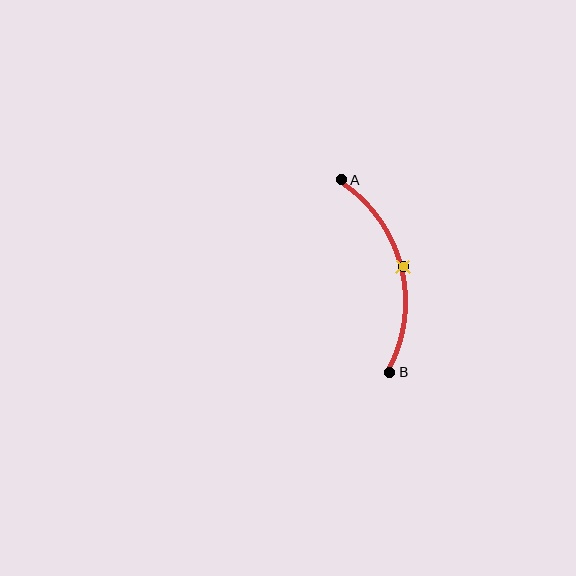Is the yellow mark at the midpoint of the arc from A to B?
Yes. The yellow mark lies on the arc at equal arc-length from both A and B — it is the arc midpoint.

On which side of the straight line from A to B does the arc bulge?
The arc bulges to the right of the straight line connecting A and B.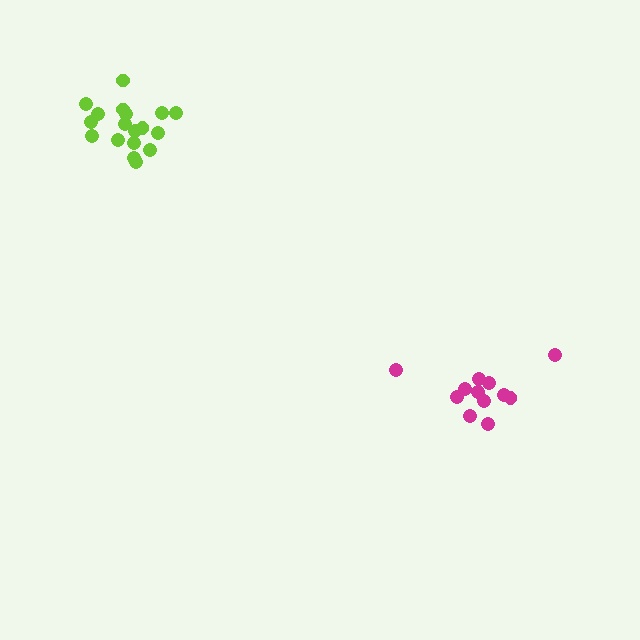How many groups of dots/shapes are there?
There are 2 groups.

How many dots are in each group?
Group 1: 12 dots, Group 2: 18 dots (30 total).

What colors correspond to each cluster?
The clusters are colored: magenta, lime.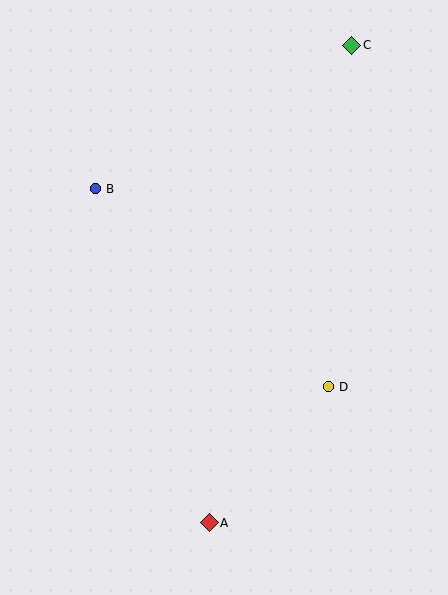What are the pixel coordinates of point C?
Point C is at (352, 45).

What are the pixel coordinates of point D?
Point D is at (328, 387).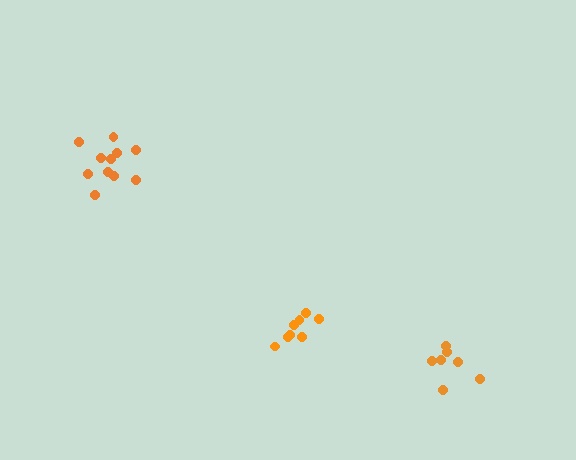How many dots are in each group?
Group 1: 12 dots, Group 2: 8 dots, Group 3: 7 dots (27 total).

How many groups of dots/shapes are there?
There are 3 groups.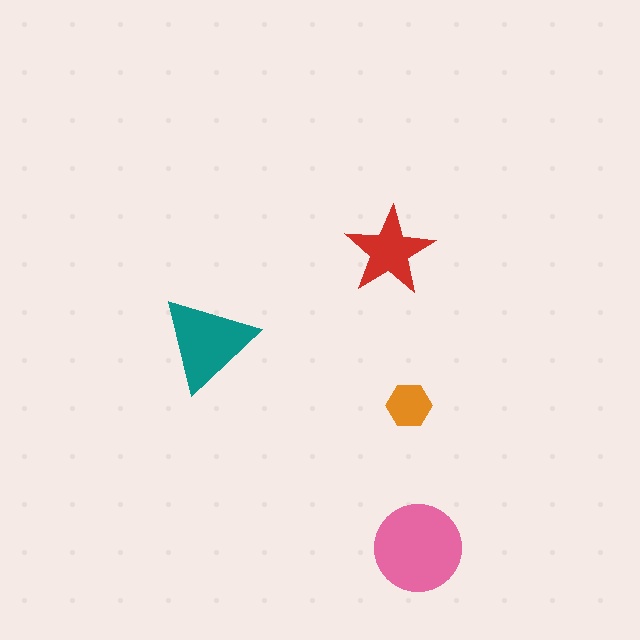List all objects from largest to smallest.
The pink circle, the teal triangle, the red star, the orange hexagon.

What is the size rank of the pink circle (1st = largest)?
1st.